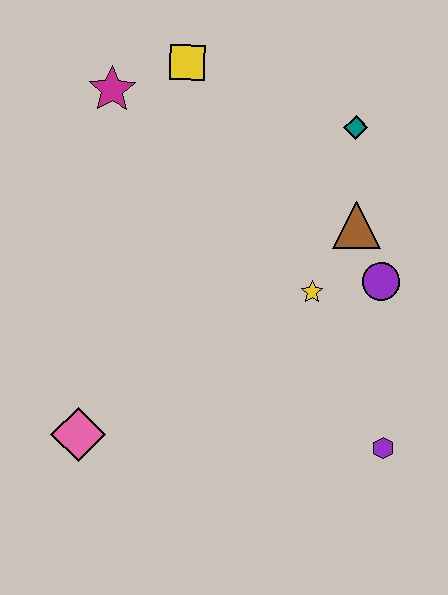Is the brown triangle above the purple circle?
Yes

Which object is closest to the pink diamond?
The yellow star is closest to the pink diamond.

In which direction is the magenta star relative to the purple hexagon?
The magenta star is above the purple hexagon.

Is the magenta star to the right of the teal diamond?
No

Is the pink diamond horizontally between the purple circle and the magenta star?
No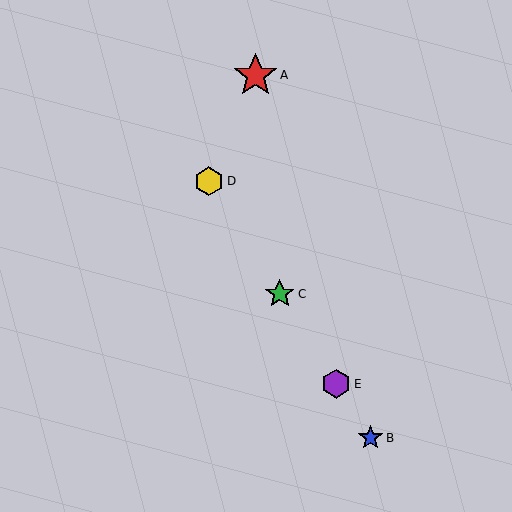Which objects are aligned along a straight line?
Objects B, C, D, E are aligned along a straight line.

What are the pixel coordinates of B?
Object B is at (370, 438).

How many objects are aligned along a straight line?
4 objects (B, C, D, E) are aligned along a straight line.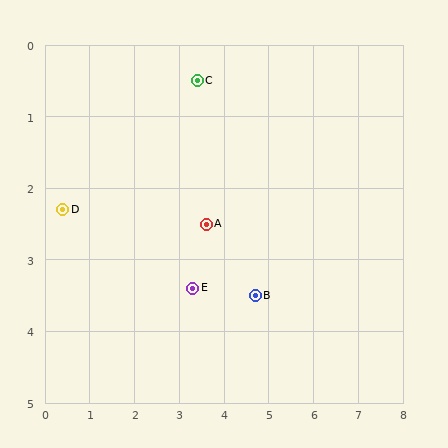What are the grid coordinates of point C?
Point C is at approximately (3.4, 0.5).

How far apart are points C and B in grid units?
Points C and B are about 3.3 grid units apart.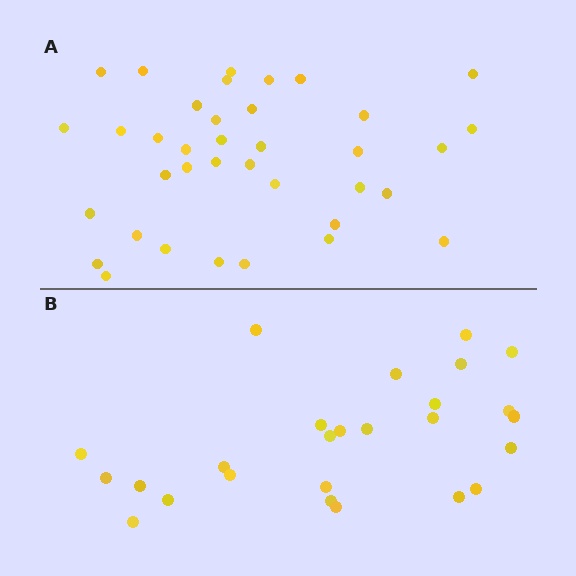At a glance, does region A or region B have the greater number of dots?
Region A (the top region) has more dots.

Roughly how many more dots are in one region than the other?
Region A has roughly 12 or so more dots than region B.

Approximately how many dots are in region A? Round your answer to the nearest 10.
About 40 dots. (The exact count is 37, which rounds to 40.)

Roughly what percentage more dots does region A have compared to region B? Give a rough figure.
About 40% more.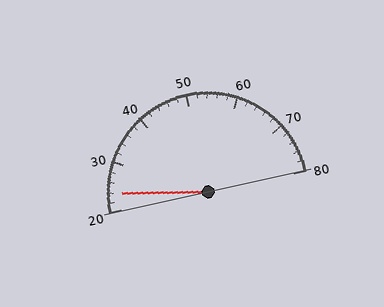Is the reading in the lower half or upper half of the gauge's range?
The reading is in the lower half of the range (20 to 80).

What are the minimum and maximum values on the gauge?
The gauge ranges from 20 to 80.